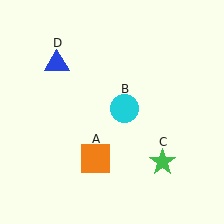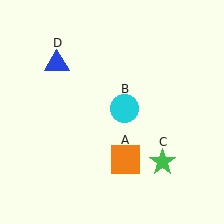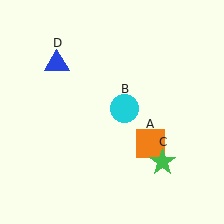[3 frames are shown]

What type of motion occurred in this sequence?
The orange square (object A) rotated counterclockwise around the center of the scene.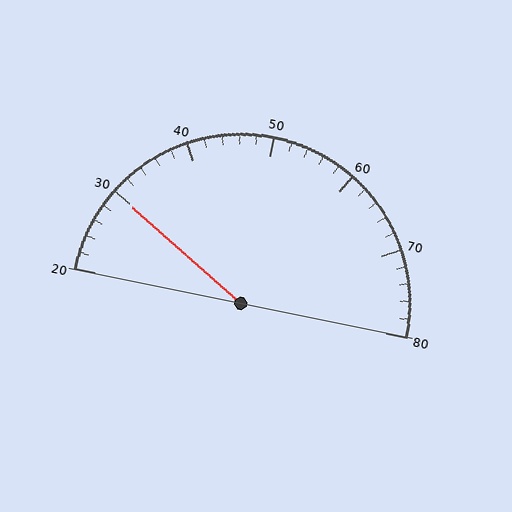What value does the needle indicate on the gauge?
The needle indicates approximately 30.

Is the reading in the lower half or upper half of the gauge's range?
The reading is in the lower half of the range (20 to 80).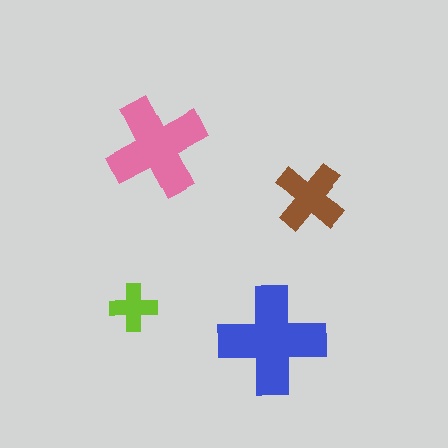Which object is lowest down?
The blue cross is bottommost.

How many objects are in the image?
There are 4 objects in the image.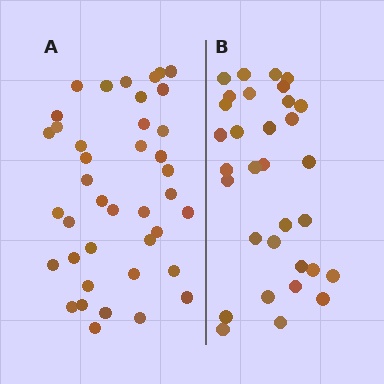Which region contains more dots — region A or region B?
Region A (the left region) has more dots.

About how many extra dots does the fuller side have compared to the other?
Region A has roughly 8 or so more dots than region B.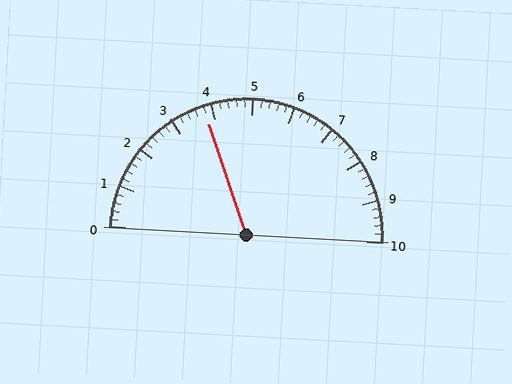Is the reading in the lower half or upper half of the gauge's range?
The reading is in the lower half of the range (0 to 10).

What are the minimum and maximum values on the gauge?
The gauge ranges from 0 to 10.